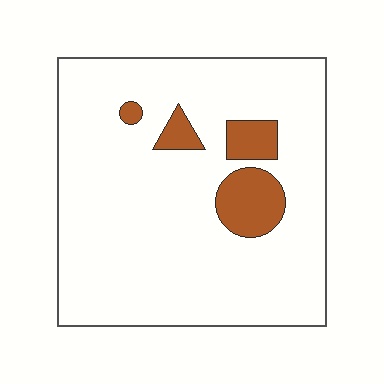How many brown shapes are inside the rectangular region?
4.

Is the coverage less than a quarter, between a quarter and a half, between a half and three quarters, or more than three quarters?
Less than a quarter.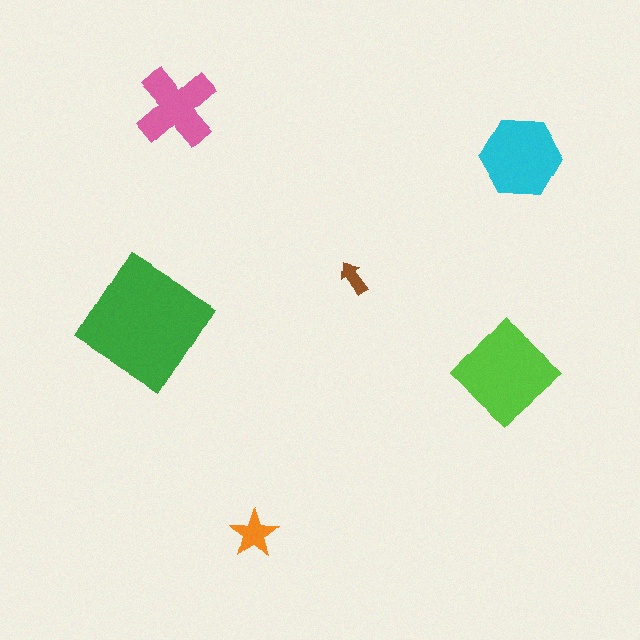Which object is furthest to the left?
The green diamond is leftmost.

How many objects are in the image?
There are 6 objects in the image.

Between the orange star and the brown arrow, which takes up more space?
The orange star.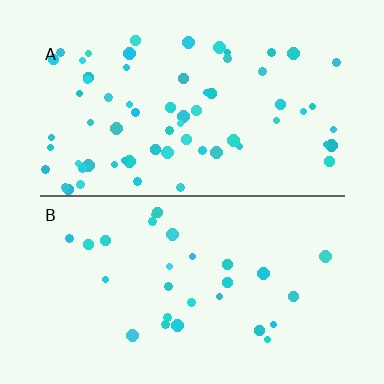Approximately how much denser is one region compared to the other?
Approximately 2.3× — region A over region B.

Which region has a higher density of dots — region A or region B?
A (the top).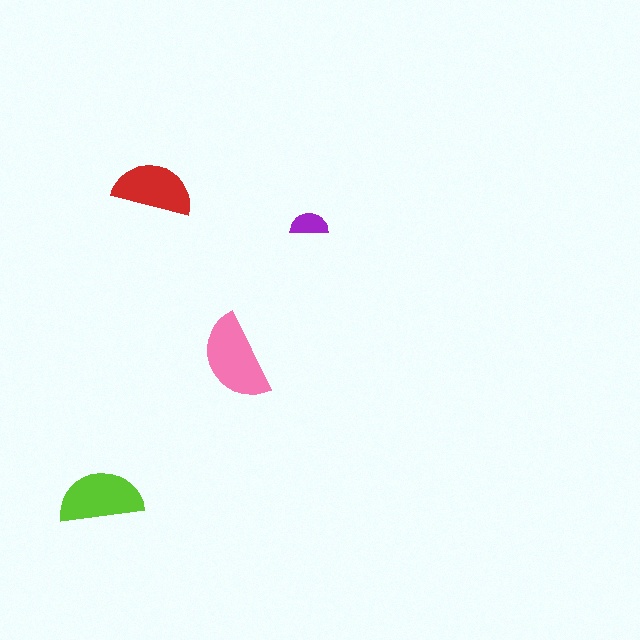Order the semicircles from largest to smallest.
the pink one, the lime one, the red one, the purple one.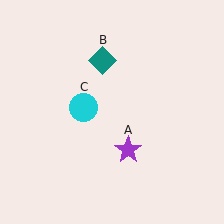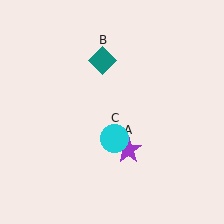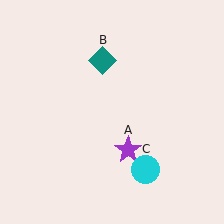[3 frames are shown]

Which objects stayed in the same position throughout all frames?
Purple star (object A) and teal diamond (object B) remained stationary.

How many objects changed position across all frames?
1 object changed position: cyan circle (object C).